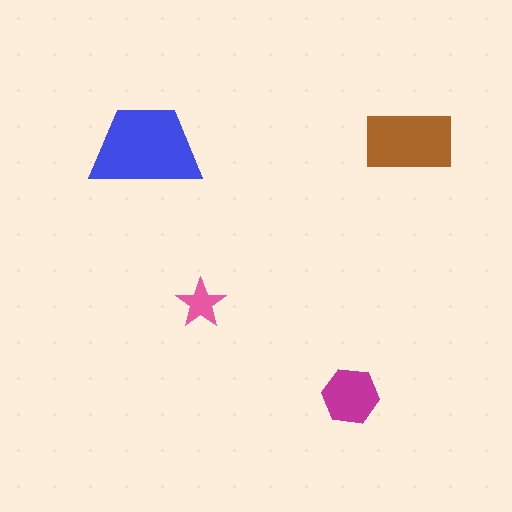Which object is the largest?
The blue trapezoid.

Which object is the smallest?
The pink star.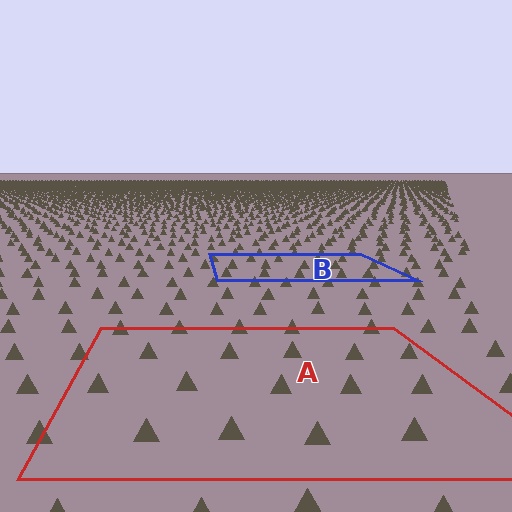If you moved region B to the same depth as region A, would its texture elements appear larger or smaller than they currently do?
They would appear larger. At a closer depth, the same texture elements are projected at a bigger on-screen size.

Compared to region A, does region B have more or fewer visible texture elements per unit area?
Region B has more texture elements per unit area — they are packed more densely because it is farther away.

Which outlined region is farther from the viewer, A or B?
Region B is farther from the viewer — the texture elements inside it appear smaller and more densely packed.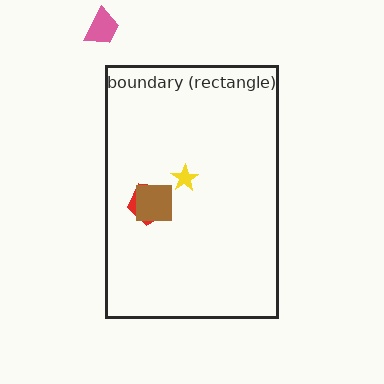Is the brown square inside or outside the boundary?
Inside.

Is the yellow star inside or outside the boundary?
Inside.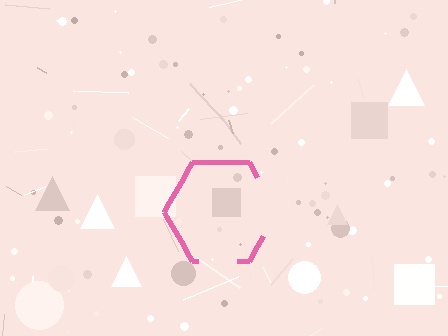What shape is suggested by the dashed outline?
The dashed outline suggests a hexagon.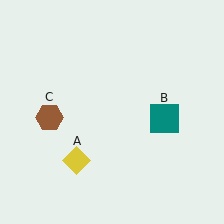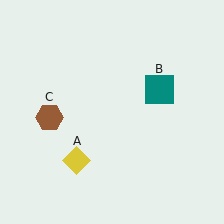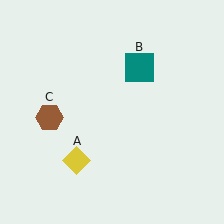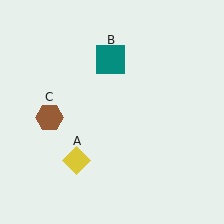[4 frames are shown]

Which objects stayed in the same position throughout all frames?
Yellow diamond (object A) and brown hexagon (object C) remained stationary.